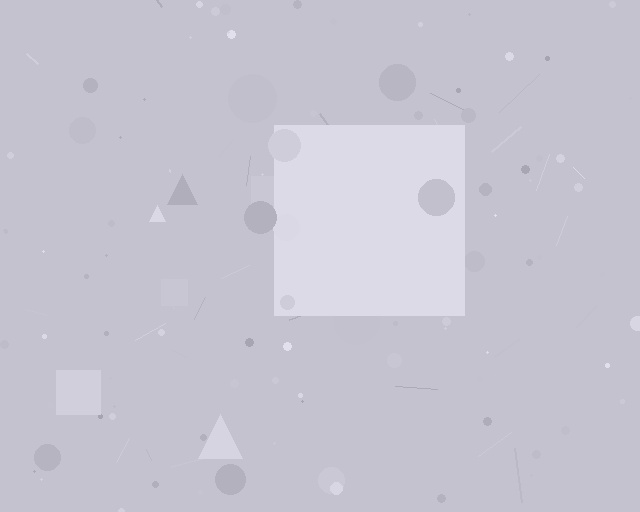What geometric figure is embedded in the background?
A square is embedded in the background.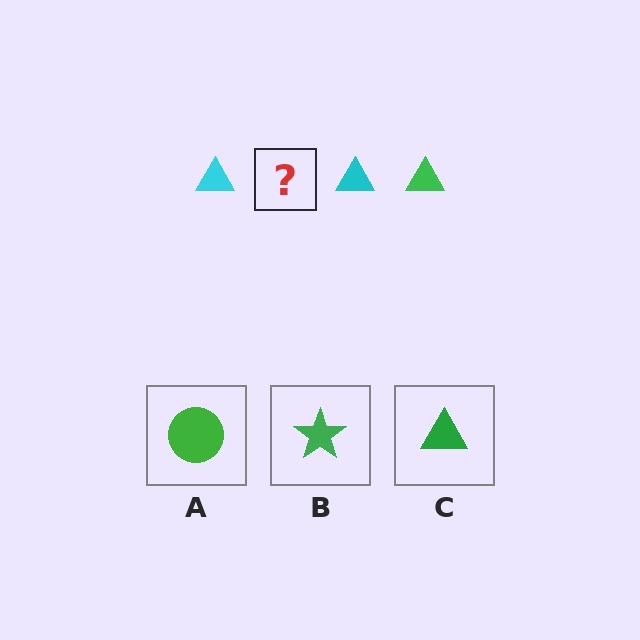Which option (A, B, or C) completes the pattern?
C.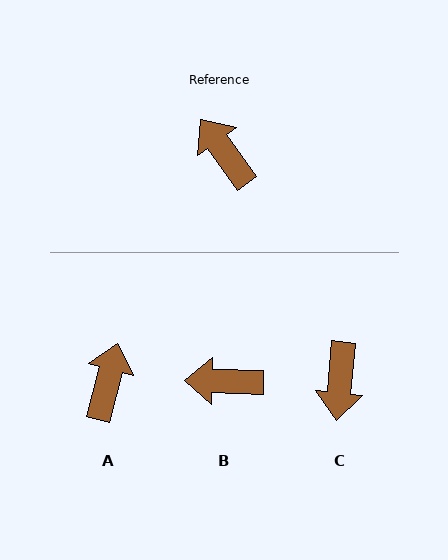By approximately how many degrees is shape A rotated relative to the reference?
Approximately 50 degrees clockwise.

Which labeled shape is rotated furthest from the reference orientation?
C, about 139 degrees away.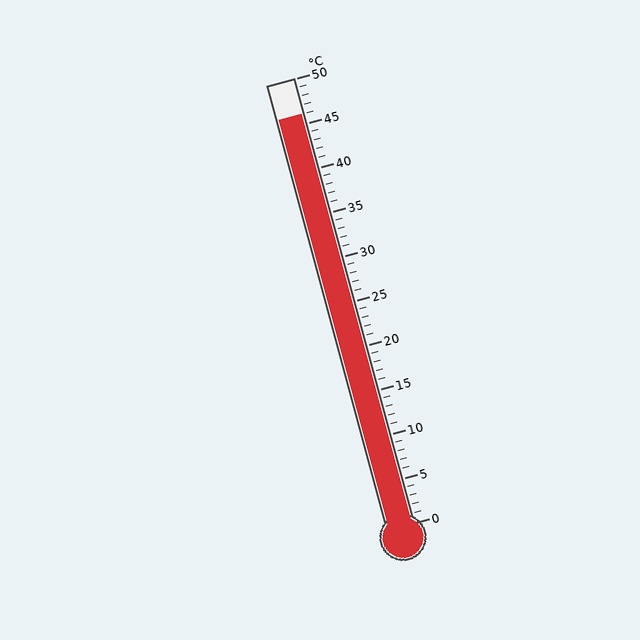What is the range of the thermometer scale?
The thermometer scale ranges from 0°C to 50°C.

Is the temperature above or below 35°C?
The temperature is above 35°C.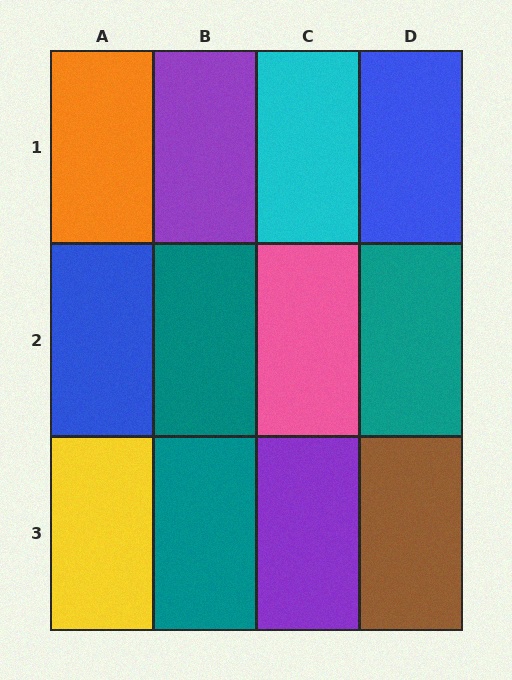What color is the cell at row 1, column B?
Purple.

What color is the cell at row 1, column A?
Orange.